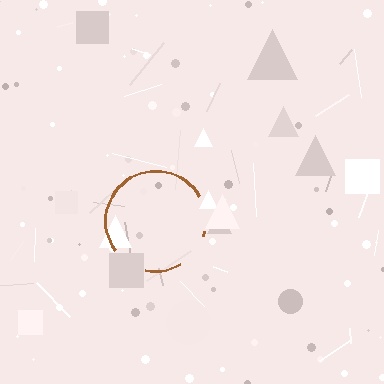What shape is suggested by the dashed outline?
The dashed outline suggests a circle.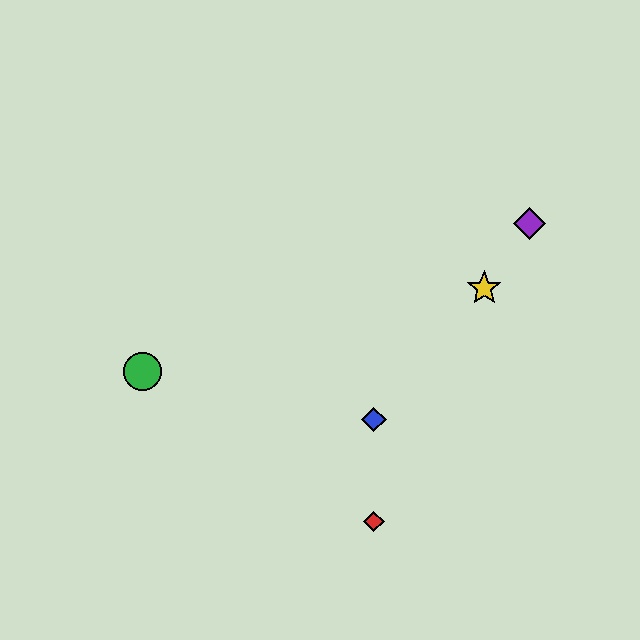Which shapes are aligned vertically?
The red diamond, the blue diamond are aligned vertically.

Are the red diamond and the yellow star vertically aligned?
No, the red diamond is at x≈374 and the yellow star is at x≈484.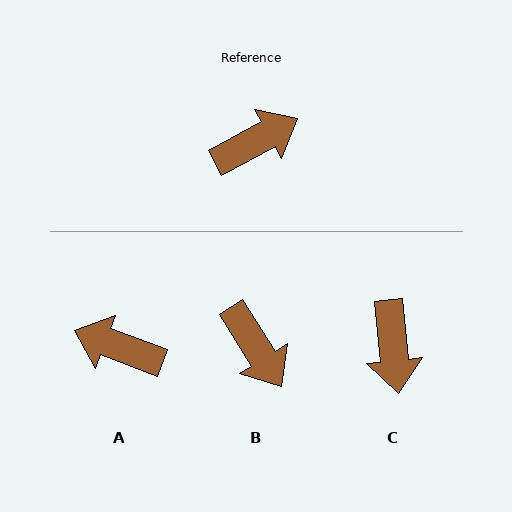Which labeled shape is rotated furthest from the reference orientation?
A, about 131 degrees away.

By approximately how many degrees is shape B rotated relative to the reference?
Approximately 87 degrees clockwise.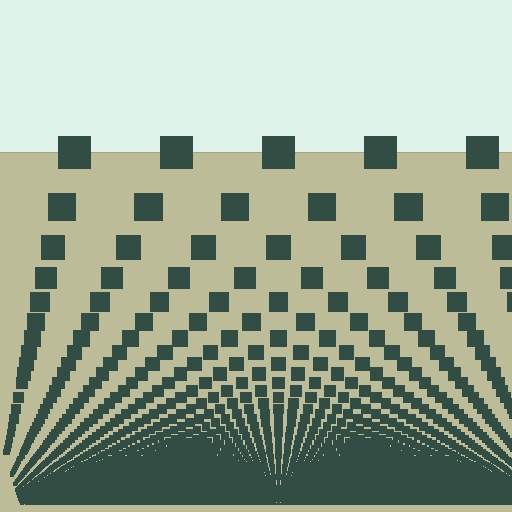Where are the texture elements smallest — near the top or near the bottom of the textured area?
Near the bottom.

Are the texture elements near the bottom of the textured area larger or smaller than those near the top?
Smaller. The gradient is inverted — elements near the bottom are smaller and denser.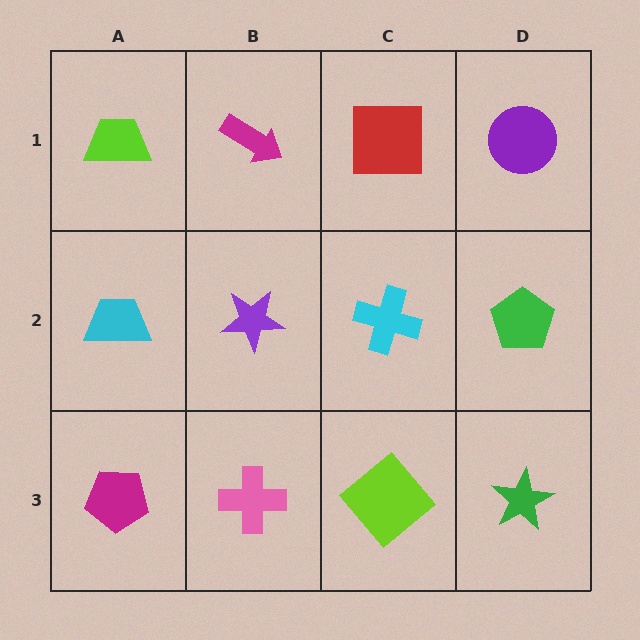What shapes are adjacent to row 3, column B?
A purple star (row 2, column B), a magenta pentagon (row 3, column A), a lime diamond (row 3, column C).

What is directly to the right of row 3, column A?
A pink cross.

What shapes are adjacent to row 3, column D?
A green pentagon (row 2, column D), a lime diamond (row 3, column C).